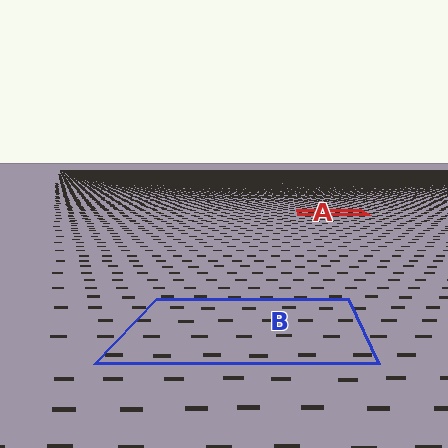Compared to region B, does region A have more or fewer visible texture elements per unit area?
Region A has more texture elements per unit area — they are packed more densely because it is farther away.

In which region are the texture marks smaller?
The texture marks are smaller in region A, because it is farther away.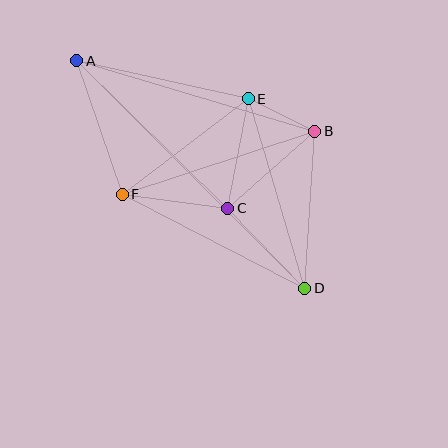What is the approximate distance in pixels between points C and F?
The distance between C and F is approximately 106 pixels.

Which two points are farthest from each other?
Points A and D are farthest from each other.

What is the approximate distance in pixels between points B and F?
The distance between B and F is approximately 202 pixels.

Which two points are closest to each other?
Points B and E are closest to each other.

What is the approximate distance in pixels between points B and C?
The distance between B and C is approximately 116 pixels.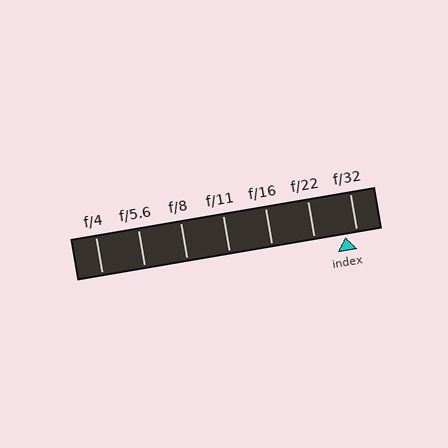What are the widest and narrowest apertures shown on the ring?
The widest aperture shown is f/4 and the narrowest is f/32.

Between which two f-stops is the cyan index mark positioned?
The index mark is between f/22 and f/32.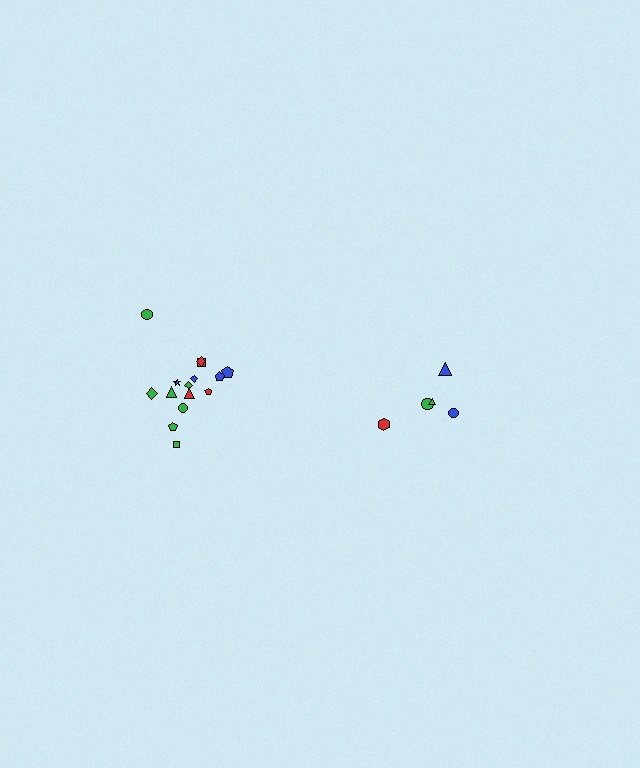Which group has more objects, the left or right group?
The left group.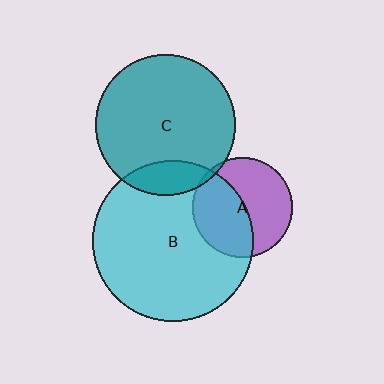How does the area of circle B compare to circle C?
Approximately 1.3 times.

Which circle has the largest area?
Circle B (cyan).